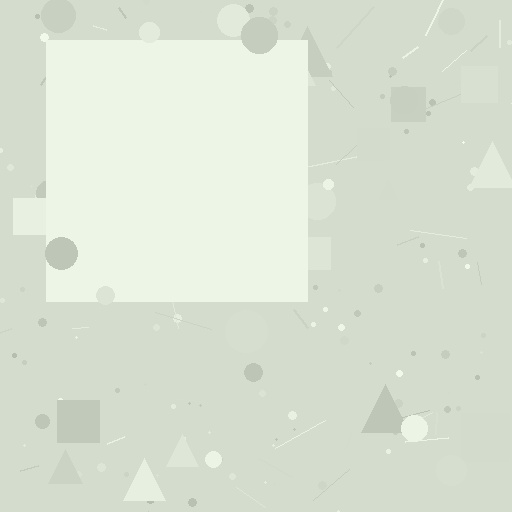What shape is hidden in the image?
A square is hidden in the image.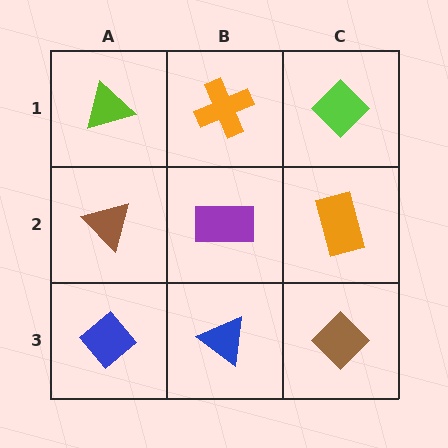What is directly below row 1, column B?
A purple rectangle.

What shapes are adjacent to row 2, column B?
An orange cross (row 1, column B), a blue triangle (row 3, column B), a brown triangle (row 2, column A), an orange rectangle (row 2, column C).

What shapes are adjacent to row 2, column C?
A lime diamond (row 1, column C), a brown diamond (row 3, column C), a purple rectangle (row 2, column B).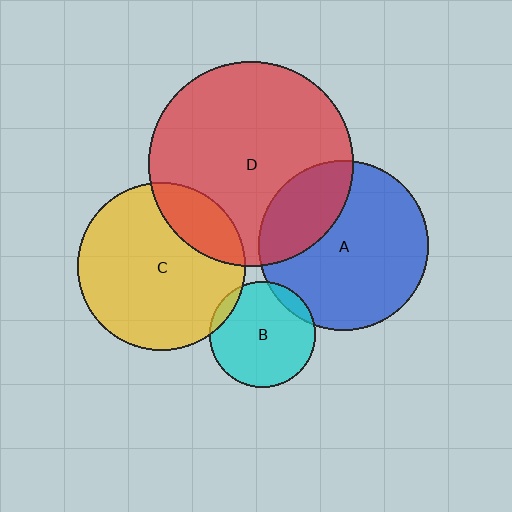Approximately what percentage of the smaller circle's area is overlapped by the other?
Approximately 5%.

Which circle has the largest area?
Circle D (red).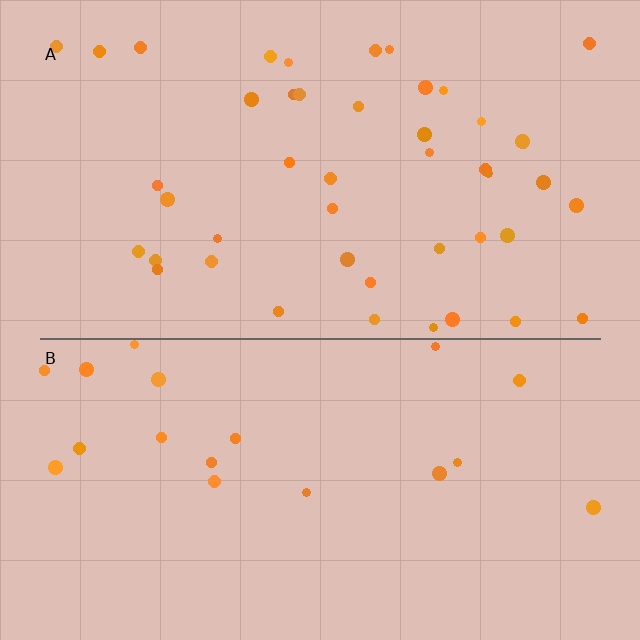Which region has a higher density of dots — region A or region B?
A (the top).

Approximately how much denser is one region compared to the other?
Approximately 2.4× — region A over region B.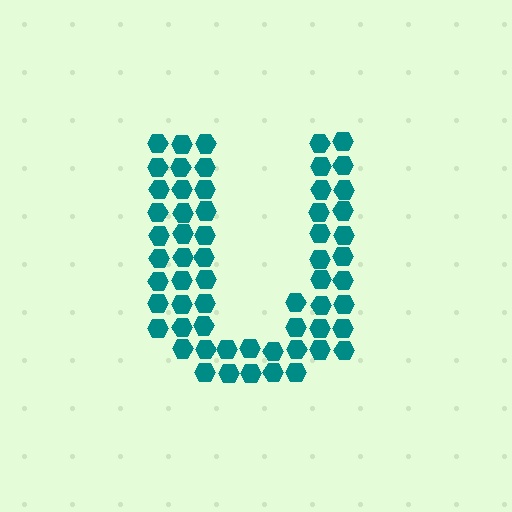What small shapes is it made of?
It is made of small hexagons.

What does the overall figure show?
The overall figure shows the letter U.